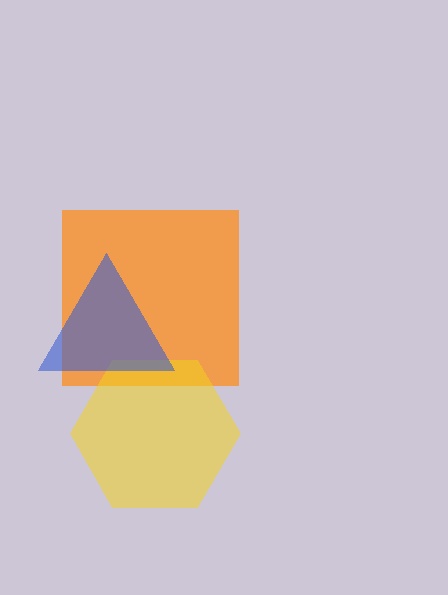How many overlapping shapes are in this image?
There are 3 overlapping shapes in the image.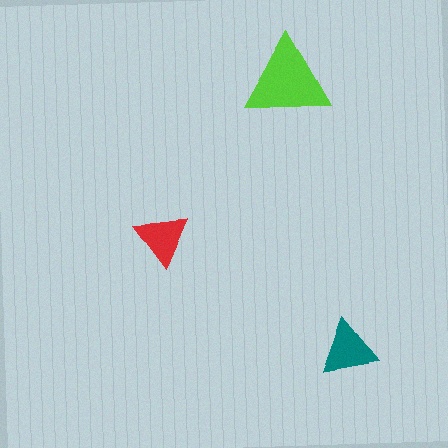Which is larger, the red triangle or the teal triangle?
The teal one.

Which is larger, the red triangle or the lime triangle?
The lime one.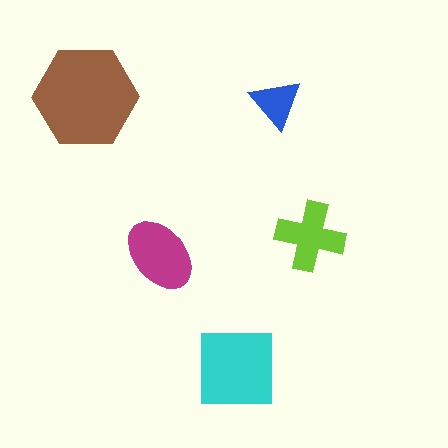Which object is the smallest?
The blue triangle.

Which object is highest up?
The brown hexagon is topmost.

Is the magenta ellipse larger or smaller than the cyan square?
Smaller.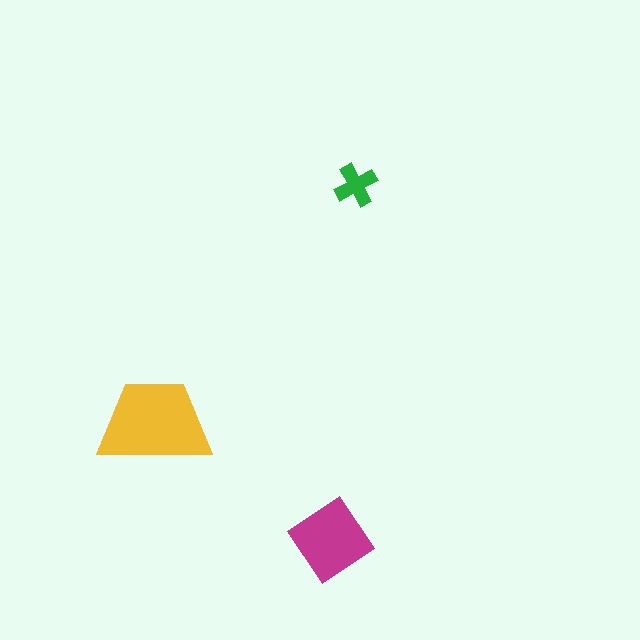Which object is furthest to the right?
The green cross is rightmost.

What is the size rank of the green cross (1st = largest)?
3rd.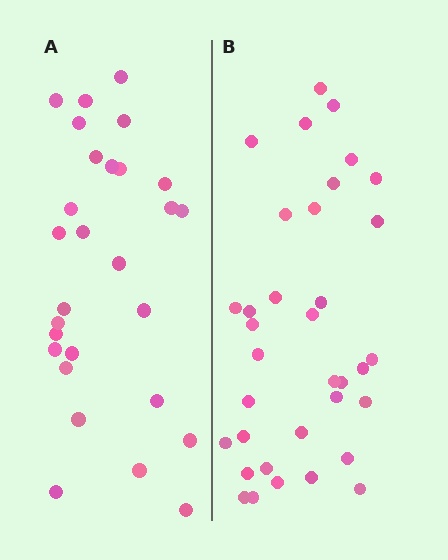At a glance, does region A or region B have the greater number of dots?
Region B (the right region) has more dots.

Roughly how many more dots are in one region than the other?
Region B has roughly 8 or so more dots than region A.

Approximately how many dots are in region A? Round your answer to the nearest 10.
About 30 dots. (The exact count is 28, which rounds to 30.)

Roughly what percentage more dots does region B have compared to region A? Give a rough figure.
About 25% more.